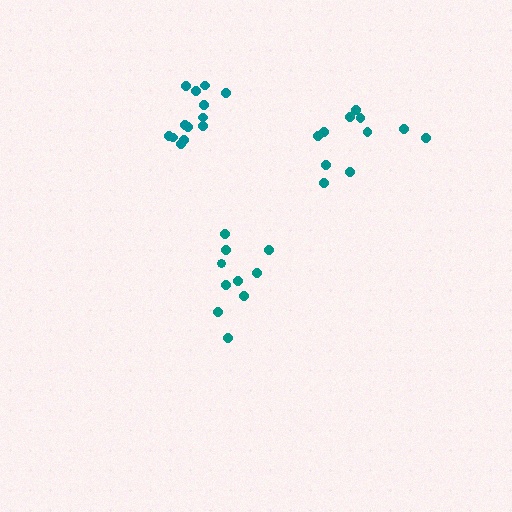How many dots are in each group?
Group 1: 11 dots, Group 2: 10 dots, Group 3: 13 dots (34 total).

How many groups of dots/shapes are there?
There are 3 groups.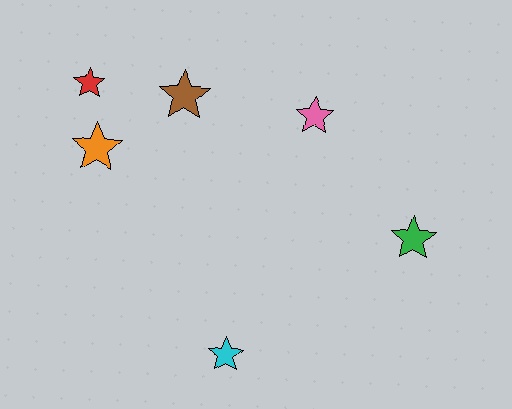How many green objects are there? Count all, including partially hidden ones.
There is 1 green object.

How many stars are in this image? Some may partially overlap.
There are 6 stars.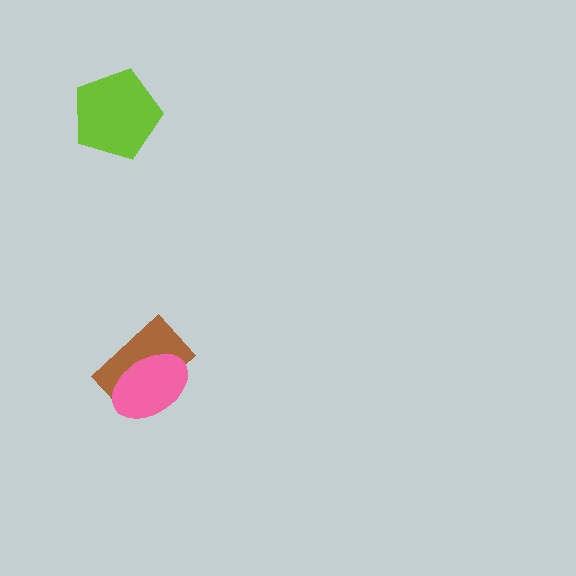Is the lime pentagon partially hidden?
No, no other shape covers it.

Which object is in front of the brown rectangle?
The pink ellipse is in front of the brown rectangle.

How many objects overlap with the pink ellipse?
1 object overlaps with the pink ellipse.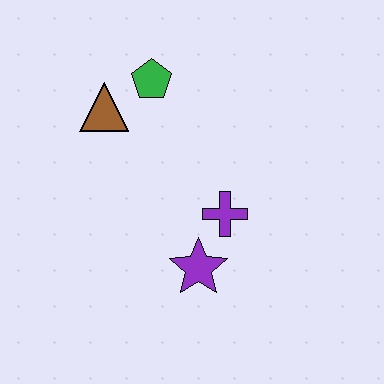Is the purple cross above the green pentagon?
No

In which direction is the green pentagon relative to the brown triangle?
The green pentagon is to the right of the brown triangle.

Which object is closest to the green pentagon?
The brown triangle is closest to the green pentagon.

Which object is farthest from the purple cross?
The brown triangle is farthest from the purple cross.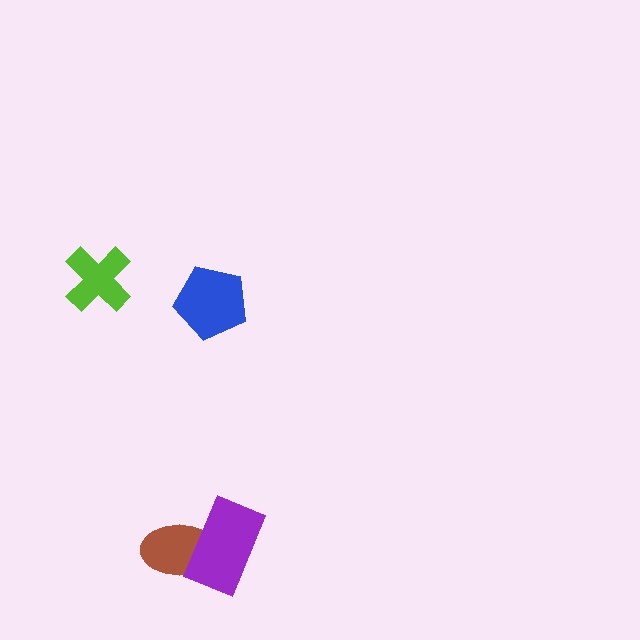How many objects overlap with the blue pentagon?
0 objects overlap with the blue pentagon.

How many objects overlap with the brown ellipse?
1 object overlaps with the brown ellipse.